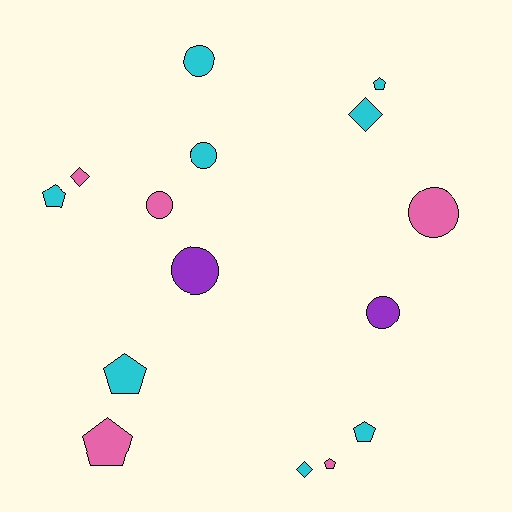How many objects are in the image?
There are 15 objects.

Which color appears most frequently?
Cyan, with 8 objects.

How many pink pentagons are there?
There are 2 pink pentagons.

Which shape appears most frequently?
Circle, with 6 objects.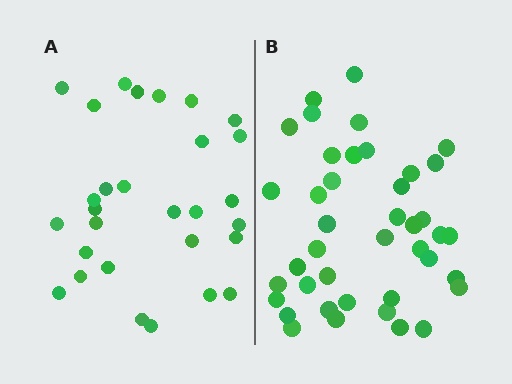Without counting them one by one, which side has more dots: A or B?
Region B (the right region) has more dots.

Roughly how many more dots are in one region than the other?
Region B has roughly 12 or so more dots than region A.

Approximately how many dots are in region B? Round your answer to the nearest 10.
About 40 dots. (The exact count is 41, which rounds to 40.)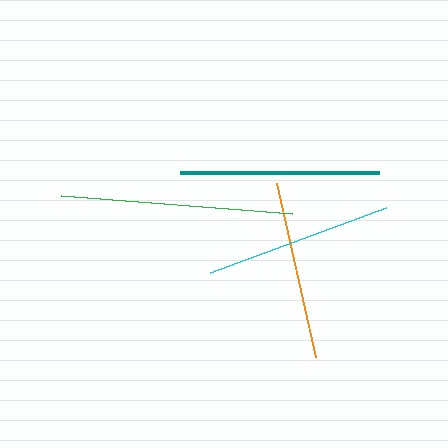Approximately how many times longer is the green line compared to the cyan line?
The green line is approximately 1.2 times the length of the cyan line.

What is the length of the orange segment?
The orange segment is approximately 178 pixels long.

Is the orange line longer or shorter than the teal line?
The teal line is longer than the orange line.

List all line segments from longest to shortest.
From longest to shortest: green, teal, cyan, orange.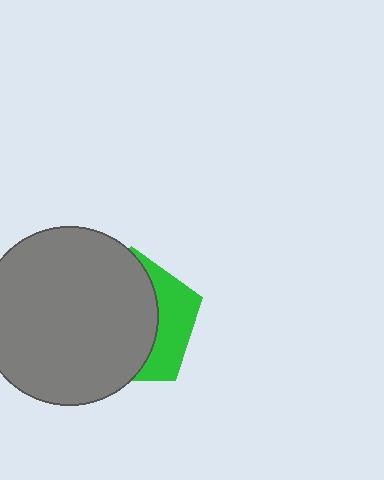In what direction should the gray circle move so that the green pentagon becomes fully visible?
The gray circle should move left. That is the shortest direction to clear the overlap and leave the green pentagon fully visible.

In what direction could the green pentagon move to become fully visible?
The green pentagon could move right. That would shift it out from behind the gray circle entirely.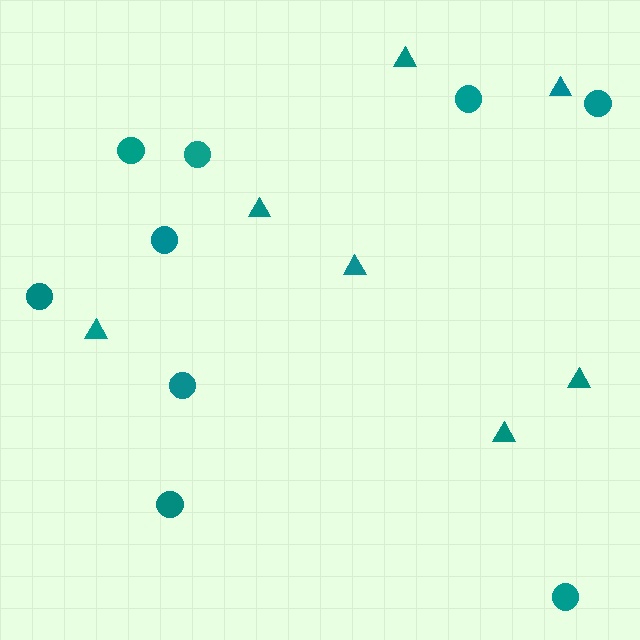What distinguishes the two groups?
There are 2 groups: one group of triangles (7) and one group of circles (9).